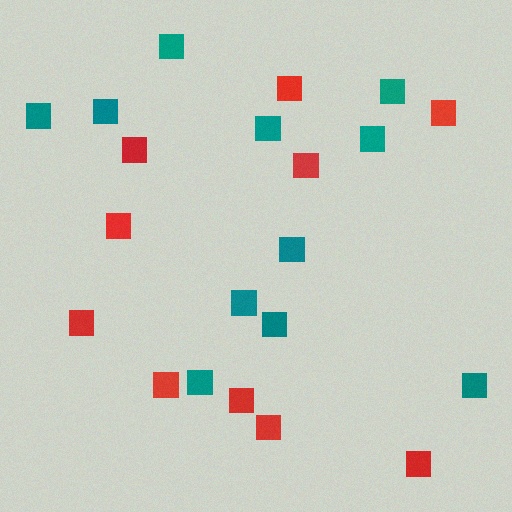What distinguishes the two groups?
There are 2 groups: one group of teal squares (11) and one group of red squares (10).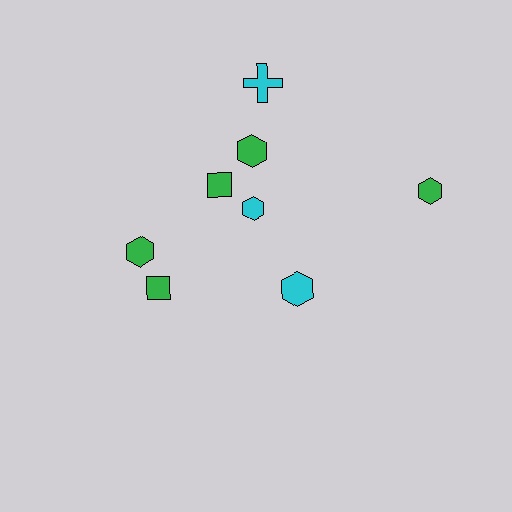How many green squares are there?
There are 2 green squares.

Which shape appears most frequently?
Hexagon, with 5 objects.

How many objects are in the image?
There are 8 objects.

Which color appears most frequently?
Green, with 5 objects.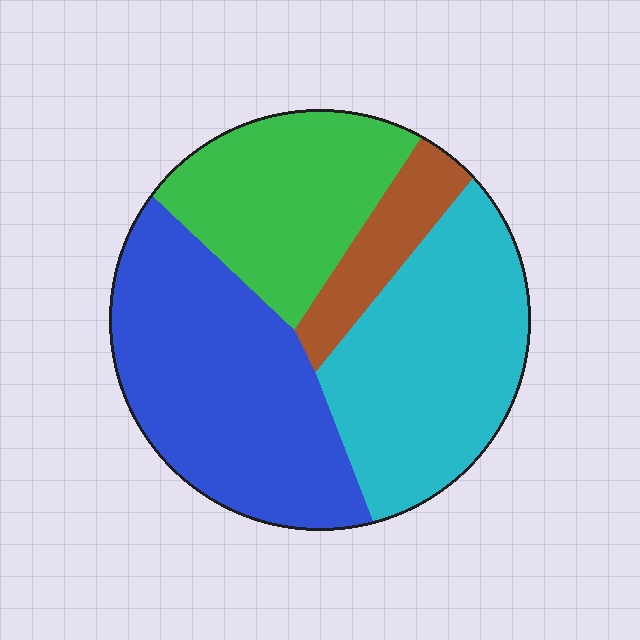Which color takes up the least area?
Brown, at roughly 10%.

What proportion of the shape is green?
Green takes up about one quarter (1/4) of the shape.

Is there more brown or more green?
Green.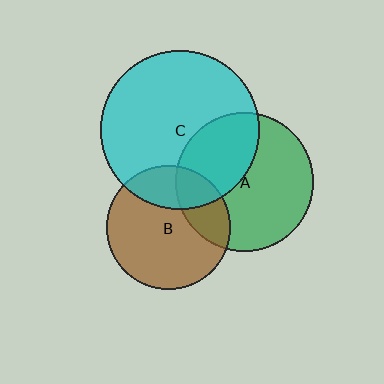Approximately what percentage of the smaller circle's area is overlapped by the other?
Approximately 25%.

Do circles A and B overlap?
Yes.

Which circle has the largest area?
Circle C (cyan).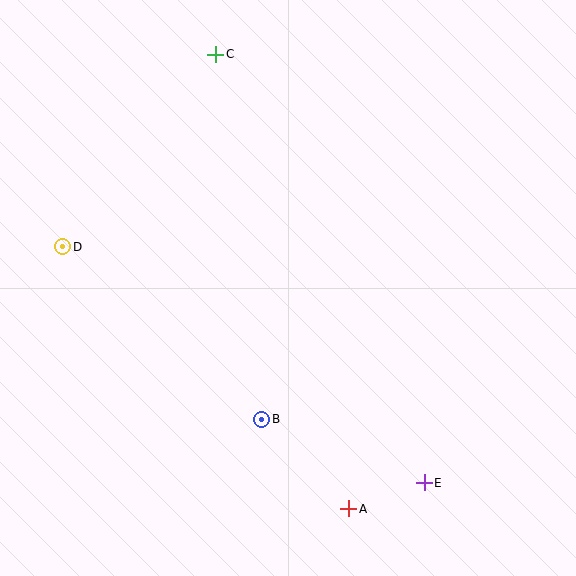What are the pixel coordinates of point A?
Point A is at (349, 509).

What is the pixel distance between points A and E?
The distance between A and E is 80 pixels.